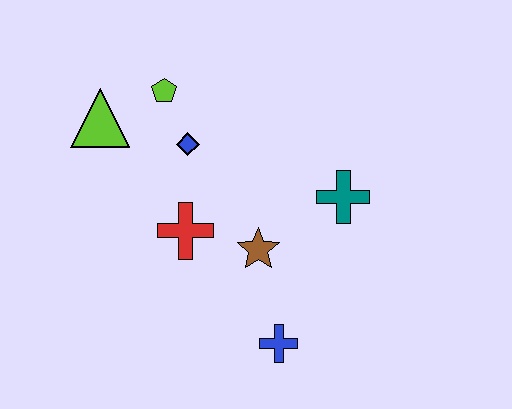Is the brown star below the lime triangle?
Yes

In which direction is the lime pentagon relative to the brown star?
The lime pentagon is above the brown star.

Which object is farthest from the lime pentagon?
The blue cross is farthest from the lime pentagon.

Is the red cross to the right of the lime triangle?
Yes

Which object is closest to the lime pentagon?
The blue diamond is closest to the lime pentagon.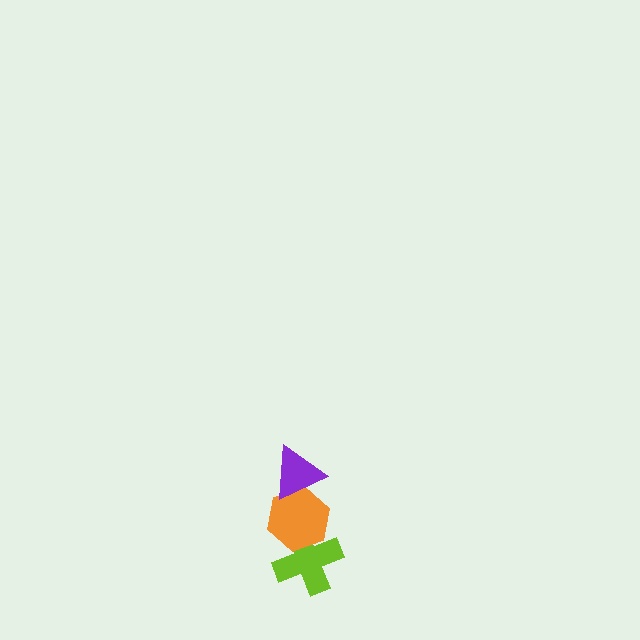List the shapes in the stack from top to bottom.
From top to bottom: the purple triangle, the orange hexagon, the lime cross.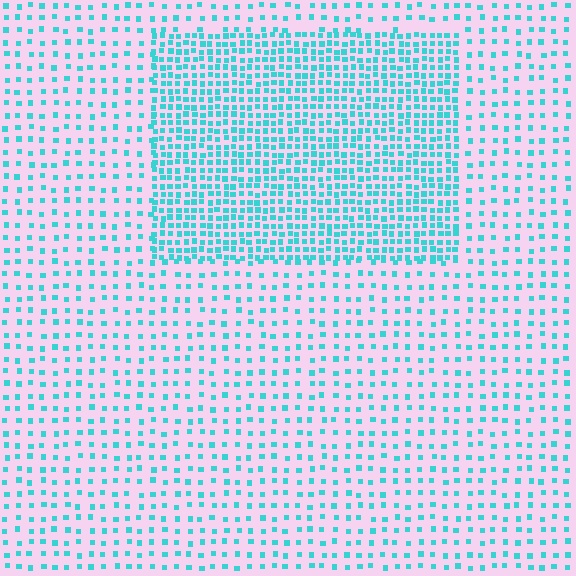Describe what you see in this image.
The image contains small cyan elements arranged at two different densities. A rectangle-shaped region is visible where the elements are more densely packed than the surrounding area.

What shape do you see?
I see a rectangle.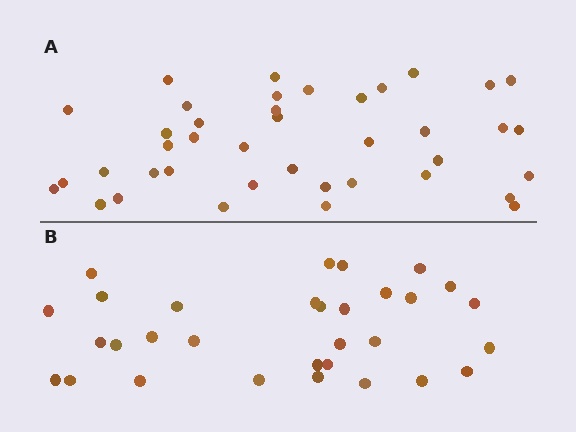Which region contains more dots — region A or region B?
Region A (the top region) has more dots.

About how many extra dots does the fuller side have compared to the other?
Region A has roughly 8 or so more dots than region B.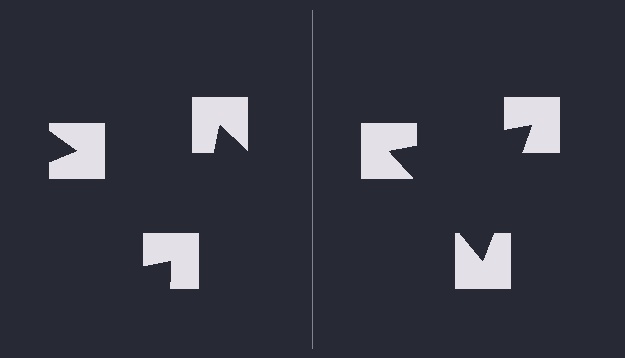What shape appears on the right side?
An illusory triangle.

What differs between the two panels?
The notched squares are positioned identically on both sides; only the wedge orientations differ. On the right they align to a triangle; on the left they are misaligned.